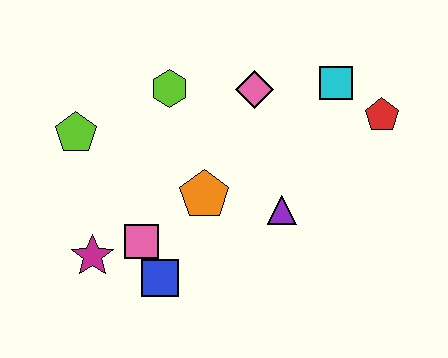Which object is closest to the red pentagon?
The cyan square is closest to the red pentagon.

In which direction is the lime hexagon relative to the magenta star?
The lime hexagon is above the magenta star.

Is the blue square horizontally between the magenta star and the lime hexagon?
Yes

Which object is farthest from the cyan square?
The magenta star is farthest from the cyan square.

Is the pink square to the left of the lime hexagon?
Yes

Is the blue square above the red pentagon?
No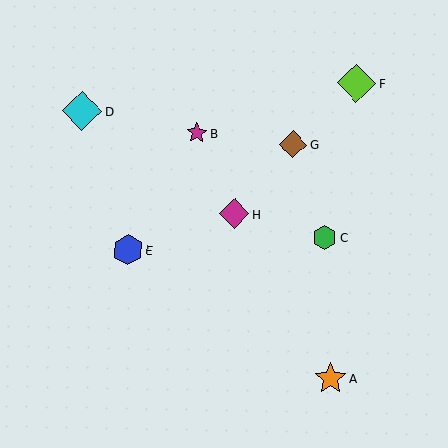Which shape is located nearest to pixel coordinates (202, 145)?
The magenta star (labeled B) at (197, 133) is nearest to that location.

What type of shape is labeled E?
Shape E is a blue hexagon.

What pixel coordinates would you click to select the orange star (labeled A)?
Click at (330, 379) to select the orange star A.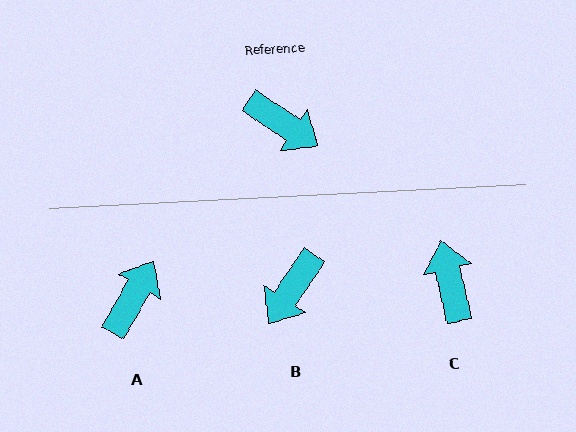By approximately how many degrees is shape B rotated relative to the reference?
Approximately 91 degrees clockwise.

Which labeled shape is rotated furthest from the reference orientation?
C, about 136 degrees away.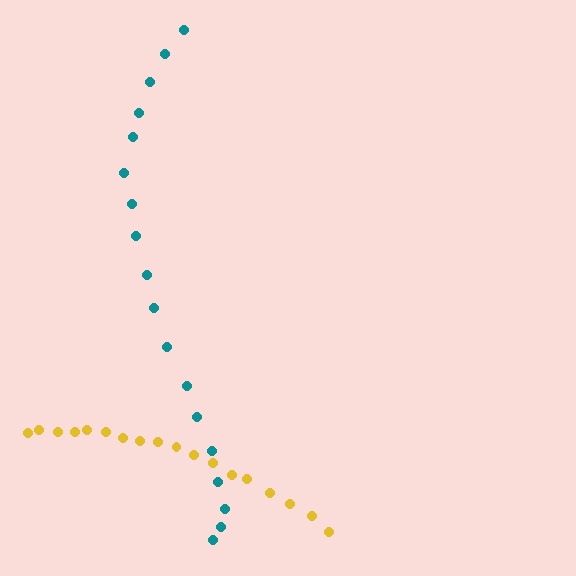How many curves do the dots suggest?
There are 2 distinct paths.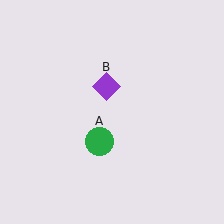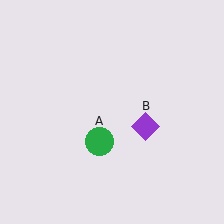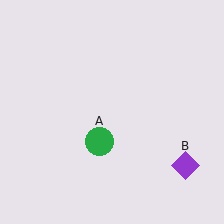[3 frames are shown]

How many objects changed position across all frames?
1 object changed position: purple diamond (object B).